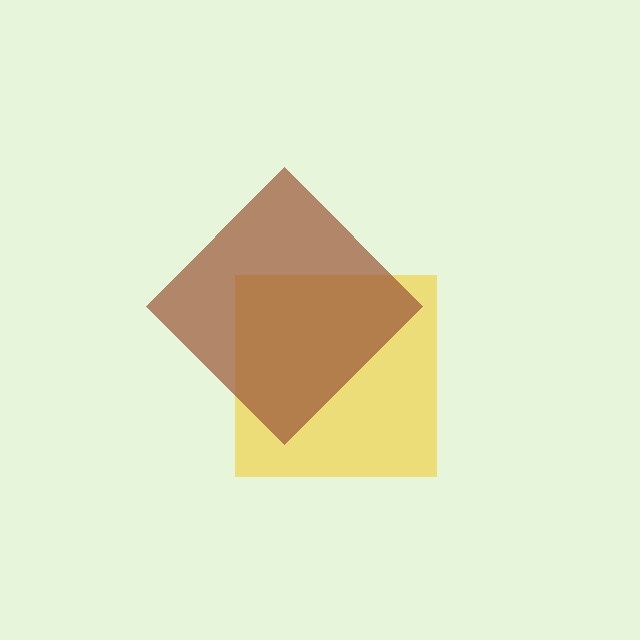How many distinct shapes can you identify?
There are 2 distinct shapes: a yellow square, a brown diamond.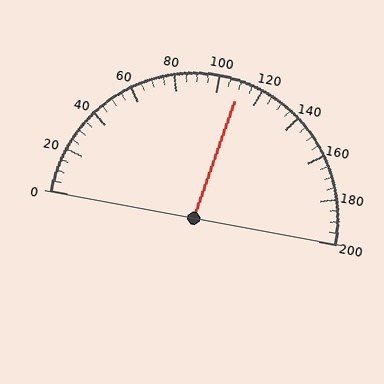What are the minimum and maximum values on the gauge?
The gauge ranges from 0 to 200.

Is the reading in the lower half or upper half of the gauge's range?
The reading is in the upper half of the range (0 to 200).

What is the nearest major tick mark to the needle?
The nearest major tick mark is 120.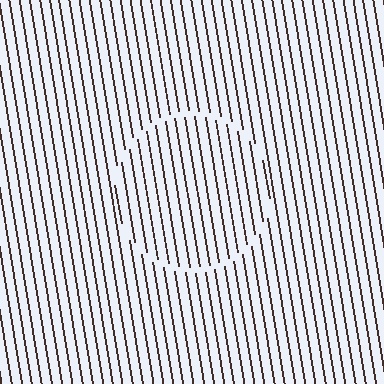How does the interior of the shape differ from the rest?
The interior of the shape contains the same grating, shifted by half a period — the contour is defined by the phase discontinuity where line-ends from the inner and outer gratings abut.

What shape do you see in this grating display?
An illusory circle. The interior of the shape contains the same grating, shifted by half a period — the contour is defined by the phase discontinuity where line-ends from the inner and outer gratings abut.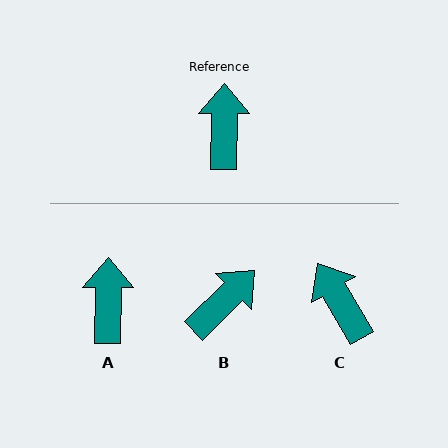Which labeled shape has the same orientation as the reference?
A.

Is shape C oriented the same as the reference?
No, it is off by about 31 degrees.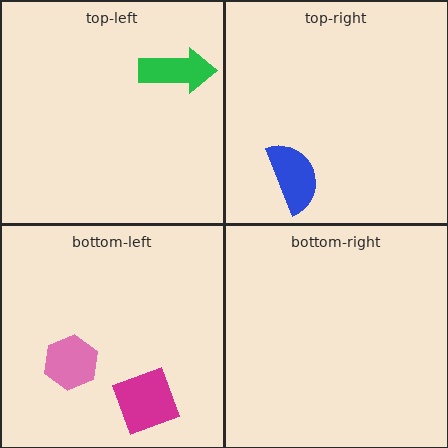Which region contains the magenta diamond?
The bottom-left region.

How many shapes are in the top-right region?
1.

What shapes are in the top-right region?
The blue semicircle.